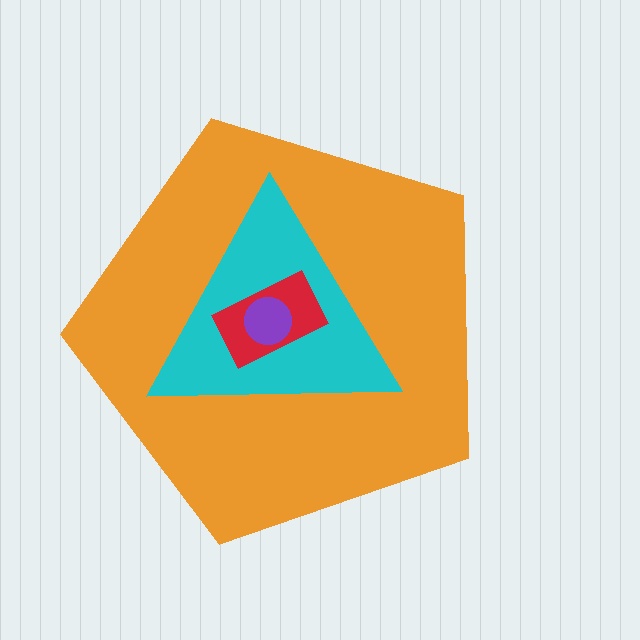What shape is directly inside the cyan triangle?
The red rectangle.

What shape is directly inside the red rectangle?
The purple circle.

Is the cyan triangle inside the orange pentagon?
Yes.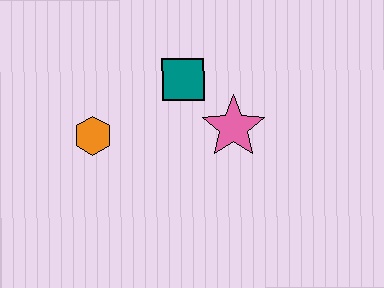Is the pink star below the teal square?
Yes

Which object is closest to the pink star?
The teal square is closest to the pink star.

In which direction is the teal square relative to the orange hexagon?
The teal square is to the right of the orange hexagon.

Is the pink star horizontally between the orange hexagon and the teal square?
No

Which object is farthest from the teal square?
The orange hexagon is farthest from the teal square.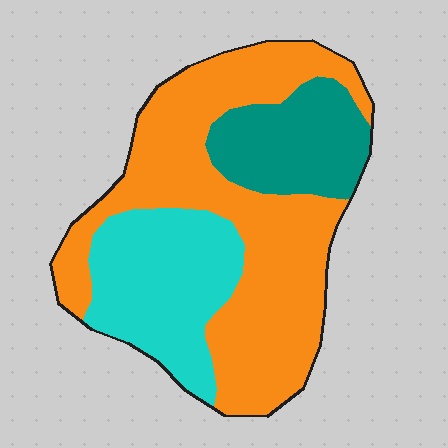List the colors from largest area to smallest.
From largest to smallest: orange, cyan, teal.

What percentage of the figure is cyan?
Cyan takes up between a sixth and a third of the figure.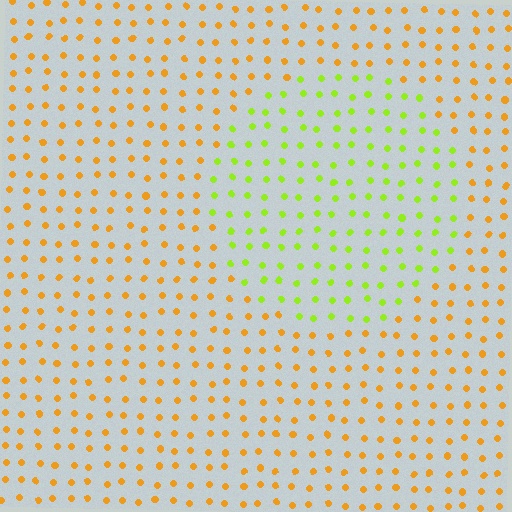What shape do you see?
I see a circle.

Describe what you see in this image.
The image is filled with small orange elements in a uniform arrangement. A circle-shaped region is visible where the elements are tinted to a slightly different hue, forming a subtle color boundary.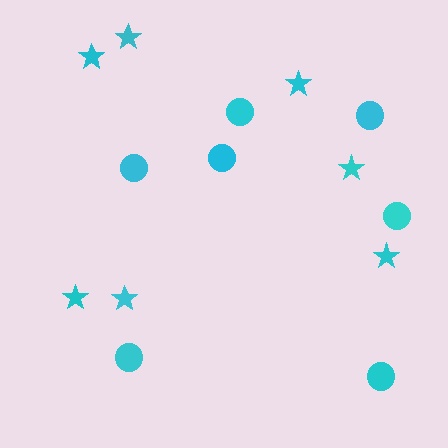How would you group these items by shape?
There are 2 groups: one group of stars (7) and one group of circles (7).